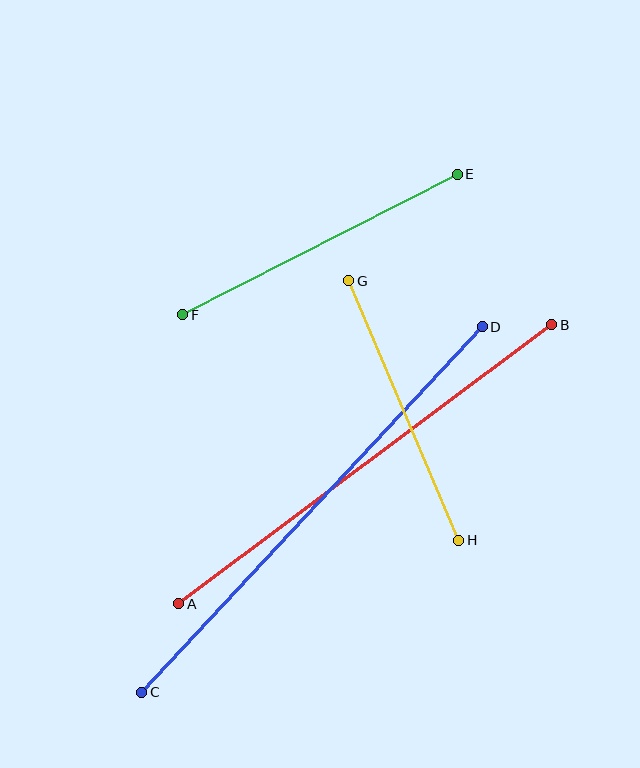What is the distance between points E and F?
The distance is approximately 308 pixels.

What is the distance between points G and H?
The distance is approximately 282 pixels.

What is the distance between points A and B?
The distance is approximately 466 pixels.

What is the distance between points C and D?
The distance is approximately 499 pixels.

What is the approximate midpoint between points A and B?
The midpoint is at approximately (365, 464) pixels.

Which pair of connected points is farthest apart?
Points C and D are farthest apart.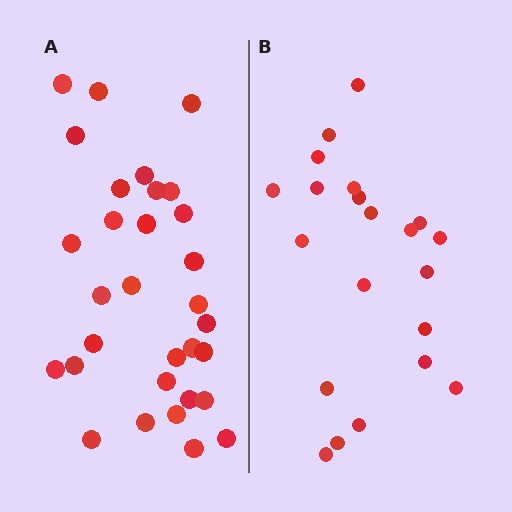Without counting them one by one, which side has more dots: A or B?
Region A (the left region) has more dots.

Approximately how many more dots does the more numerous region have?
Region A has roughly 10 or so more dots than region B.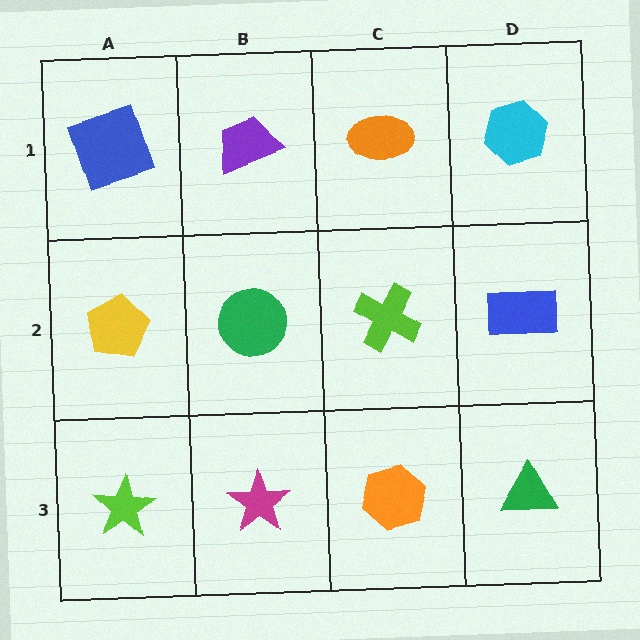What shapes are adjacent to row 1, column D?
A blue rectangle (row 2, column D), an orange ellipse (row 1, column C).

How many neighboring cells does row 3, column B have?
3.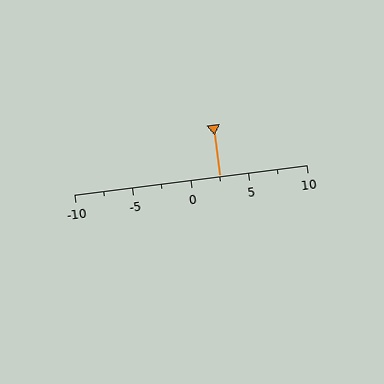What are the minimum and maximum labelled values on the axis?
The axis runs from -10 to 10.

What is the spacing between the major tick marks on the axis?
The major ticks are spaced 5 apart.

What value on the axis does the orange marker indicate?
The marker indicates approximately 2.5.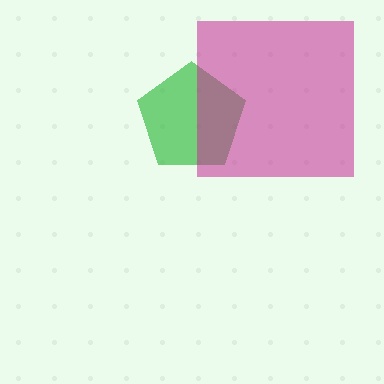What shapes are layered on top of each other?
The layered shapes are: a green pentagon, a magenta square.